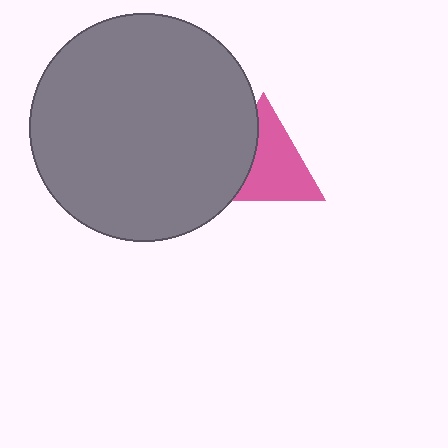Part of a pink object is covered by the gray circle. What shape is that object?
It is a triangle.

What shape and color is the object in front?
The object in front is a gray circle.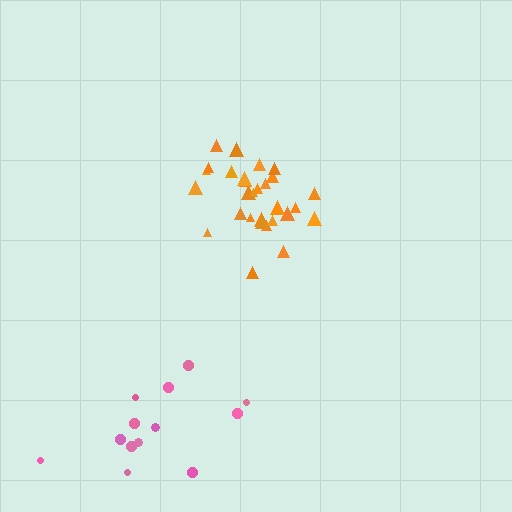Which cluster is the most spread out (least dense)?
Pink.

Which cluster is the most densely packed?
Orange.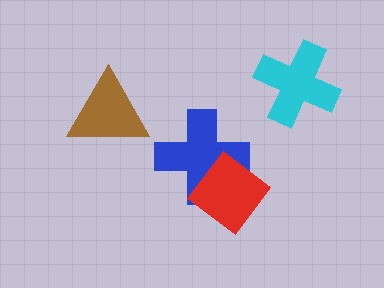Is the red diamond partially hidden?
No, no other shape covers it.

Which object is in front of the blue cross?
The red diamond is in front of the blue cross.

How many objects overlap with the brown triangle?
0 objects overlap with the brown triangle.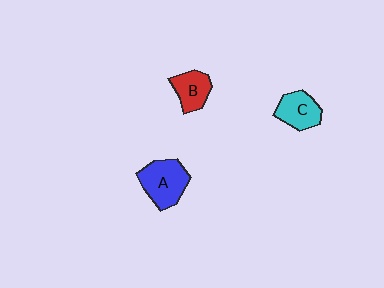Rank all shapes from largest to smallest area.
From largest to smallest: A (blue), C (cyan), B (red).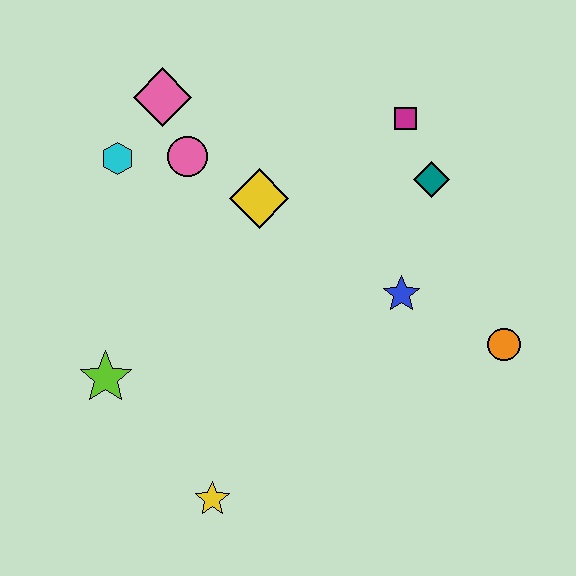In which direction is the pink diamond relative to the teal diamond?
The pink diamond is to the left of the teal diamond.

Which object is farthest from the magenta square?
The yellow star is farthest from the magenta square.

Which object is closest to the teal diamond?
The magenta square is closest to the teal diamond.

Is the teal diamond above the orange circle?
Yes